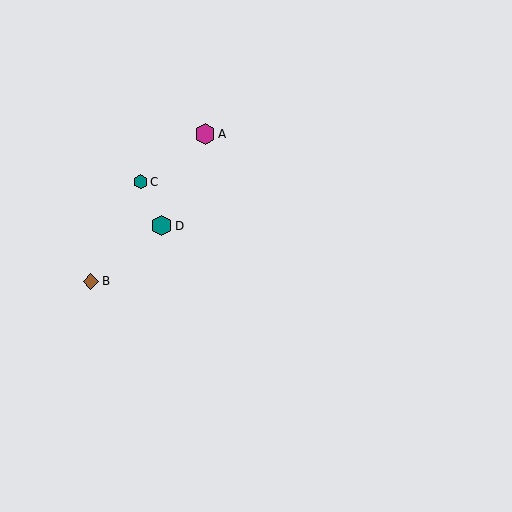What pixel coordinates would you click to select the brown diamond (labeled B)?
Click at (91, 281) to select the brown diamond B.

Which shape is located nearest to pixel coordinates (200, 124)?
The magenta hexagon (labeled A) at (205, 134) is nearest to that location.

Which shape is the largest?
The teal hexagon (labeled D) is the largest.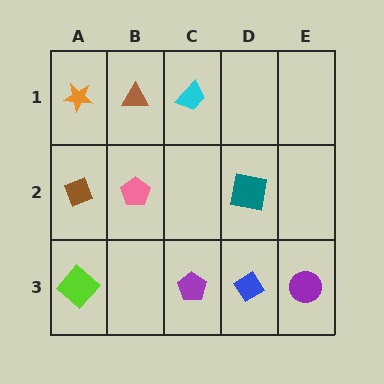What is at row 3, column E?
A purple circle.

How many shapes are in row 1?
3 shapes.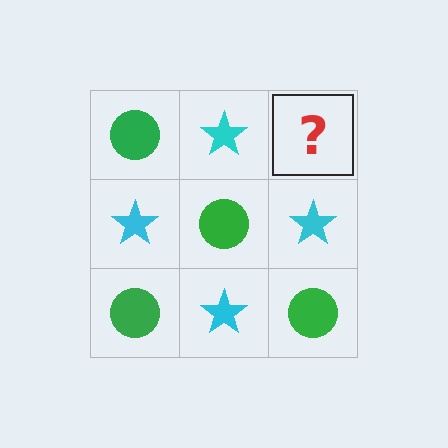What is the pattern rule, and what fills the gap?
The rule is that it alternates green circle and cyan star in a checkerboard pattern. The gap should be filled with a green circle.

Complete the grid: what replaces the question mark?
The question mark should be replaced with a green circle.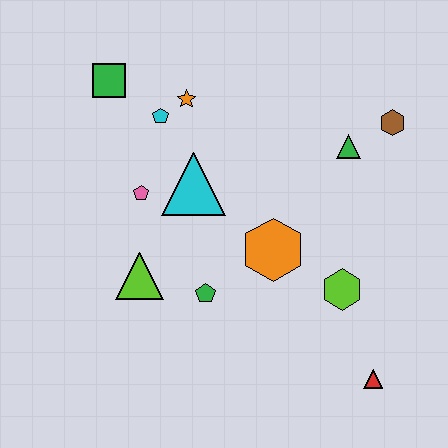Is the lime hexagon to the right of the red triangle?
No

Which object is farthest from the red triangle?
The green square is farthest from the red triangle.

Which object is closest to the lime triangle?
The green pentagon is closest to the lime triangle.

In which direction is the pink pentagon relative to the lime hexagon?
The pink pentagon is to the left of the lime hexagon.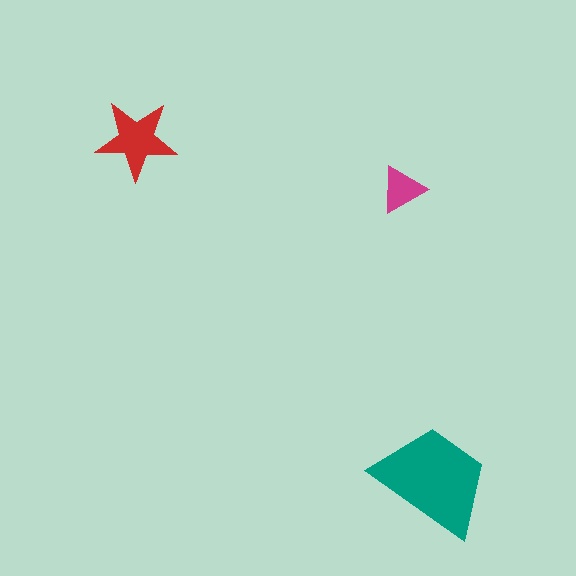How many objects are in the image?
There are 3 objects in the image.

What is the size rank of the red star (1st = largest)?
2nd.